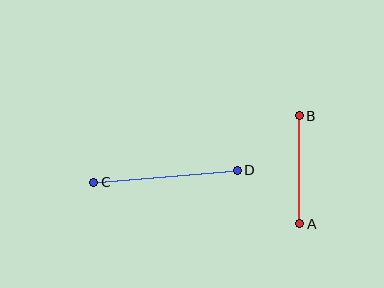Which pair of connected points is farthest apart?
Points C and D are farthest apart.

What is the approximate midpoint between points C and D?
The midpoint is at approximately (165, 176) pixels.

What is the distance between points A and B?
The distance is approximately 108 pixels.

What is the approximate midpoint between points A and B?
The midpoint is at approximately (299, 170) pixels.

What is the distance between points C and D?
The distance is approximately 144 pixels.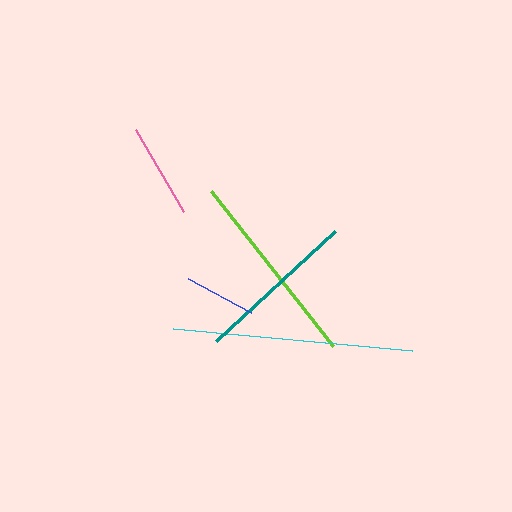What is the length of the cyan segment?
The cyan segment is approximately 240 pixels long.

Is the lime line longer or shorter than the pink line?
The lime line is longer than the pink line.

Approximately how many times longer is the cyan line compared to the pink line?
The cyan line is approximately 2.5 times the length of the pink line.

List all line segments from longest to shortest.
From longest to shortest: cyan, lime, teal, pink, blue.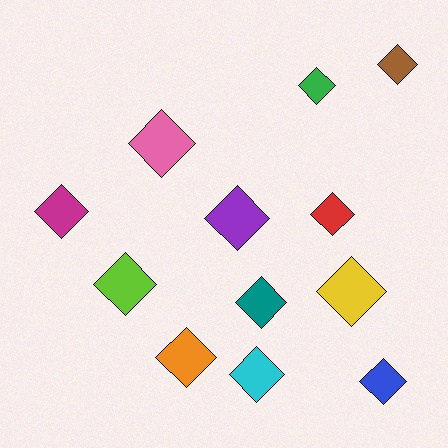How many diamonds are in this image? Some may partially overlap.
There are 12 diamonds.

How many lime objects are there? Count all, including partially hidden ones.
There is 1 lime object.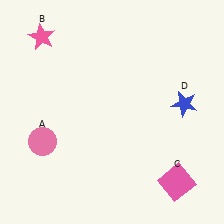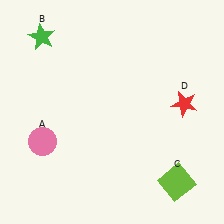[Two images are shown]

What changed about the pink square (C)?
In Image 1, C is pink. In Image 2, it changed to lime.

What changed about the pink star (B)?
In Image 1, B is pink. In Image 2, it changed to green.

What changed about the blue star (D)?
In Image 1, D is blue. In Image 2, it changed to red.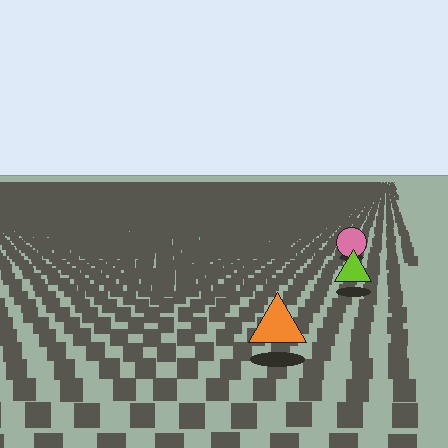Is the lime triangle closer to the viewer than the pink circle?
Yes. The lime triangle is closer — you can tell from the texture gradient: the ground texture is coarser near it.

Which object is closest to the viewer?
The orange triangle is closest. The texture marks near it are larger and more spread out.